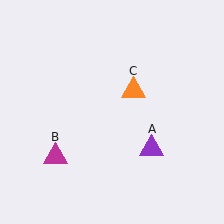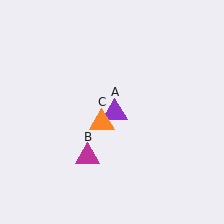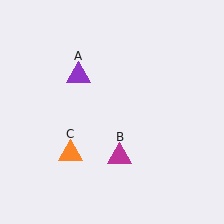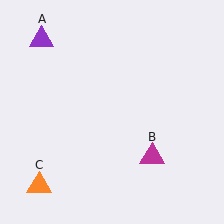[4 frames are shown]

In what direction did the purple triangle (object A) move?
The purple triangle (object A) moved up and to the left.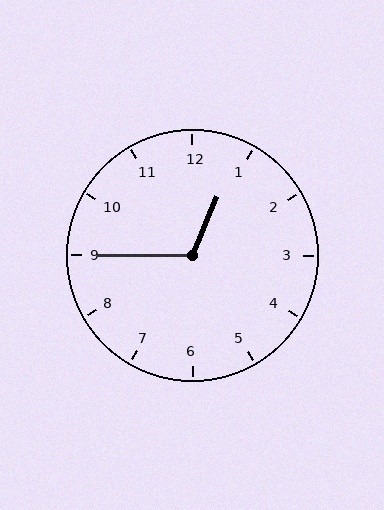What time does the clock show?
12:45.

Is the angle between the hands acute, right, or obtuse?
It is obtuse.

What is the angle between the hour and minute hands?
Approximately 112 degrees.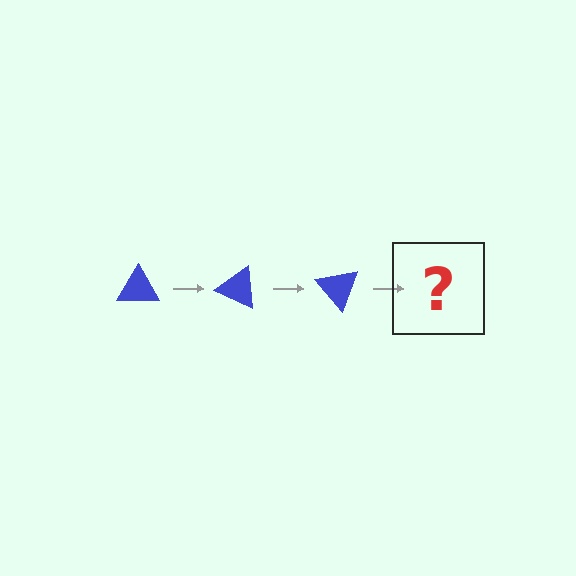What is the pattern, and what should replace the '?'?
The pattern is that the triangle rotates 25 degrees each step. The '?' should be a blue triangle rotated 75 degrees.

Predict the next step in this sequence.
The next step is a blue triangle rotated 75 degrees.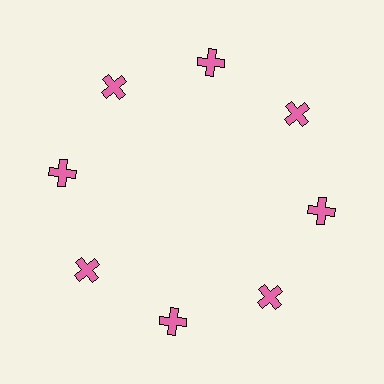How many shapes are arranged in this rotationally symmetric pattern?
There are 8 shapes, arranged in 8 groups of 1.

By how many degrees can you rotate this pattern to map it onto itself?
The pattern maps onto itself every 45 degrees of rotation.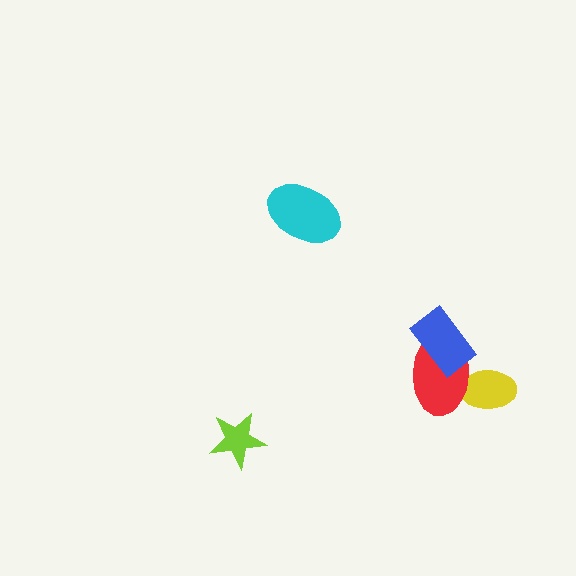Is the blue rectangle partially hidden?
No, no other shape covers it.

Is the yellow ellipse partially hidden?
Yes, it is partially covered by another shape.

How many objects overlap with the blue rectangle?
1 object overlaps with the blue rectangle.